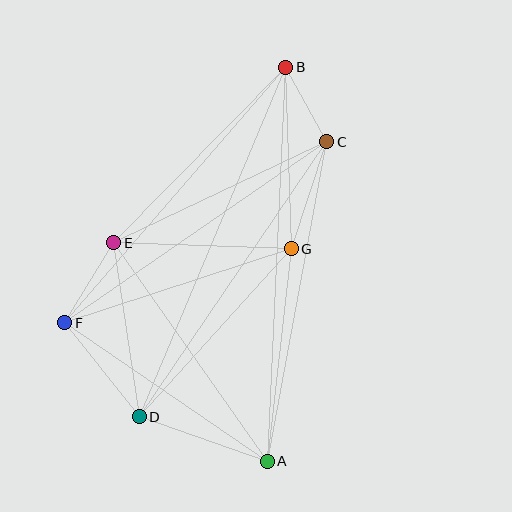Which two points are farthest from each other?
Points A and B are farthest from each other.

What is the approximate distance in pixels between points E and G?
The distance between E and G is approximately 177 pixels.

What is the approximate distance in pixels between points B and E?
The distance between B and E is approximately 246 pixels.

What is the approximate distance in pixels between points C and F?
The distance between C and F is approximately 318 pixels.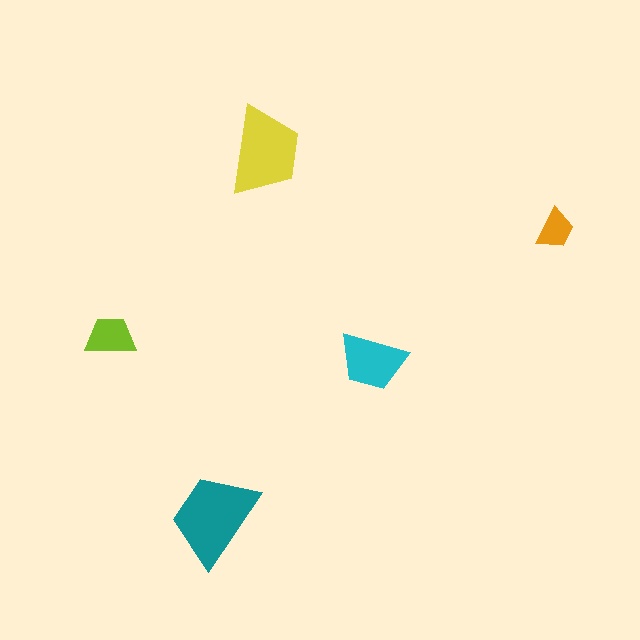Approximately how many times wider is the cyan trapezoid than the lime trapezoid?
About 1.5 times wider.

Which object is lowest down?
The teal trapezoid is bottommost.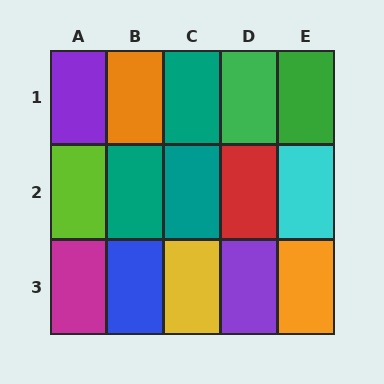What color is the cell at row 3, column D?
Purple.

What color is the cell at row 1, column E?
Green.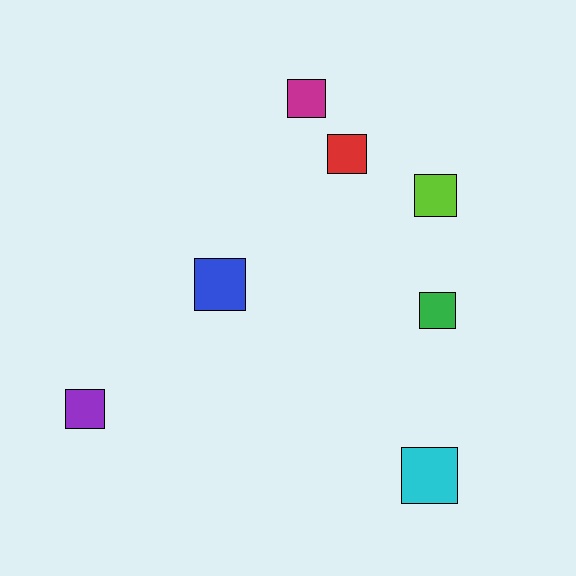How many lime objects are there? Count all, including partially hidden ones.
There is 1 lime object.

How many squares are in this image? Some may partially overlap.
There are 7 squares.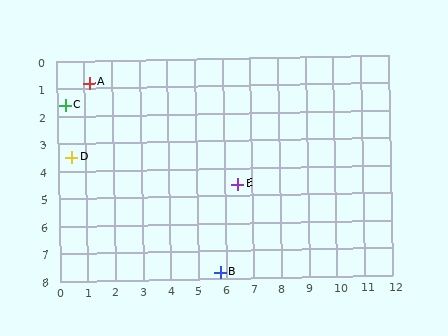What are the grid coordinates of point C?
Point C is at approximately (0.3, 1.6).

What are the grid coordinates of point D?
Point D is at approximately (0.5, 3.5).